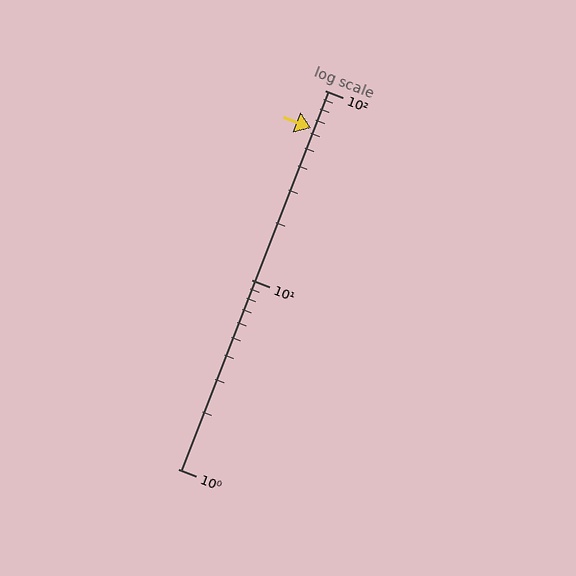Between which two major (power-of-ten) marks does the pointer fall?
The pointer is between 10 and 100.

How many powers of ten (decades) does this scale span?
The scale spans 2 decades, from 1 to 100.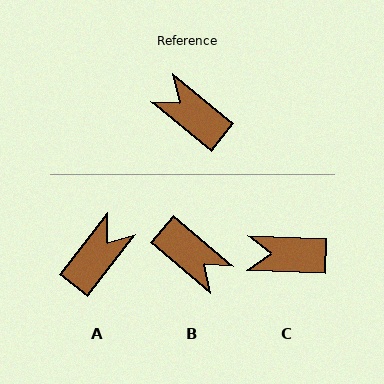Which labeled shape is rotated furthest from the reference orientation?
B, about 179 degrees away.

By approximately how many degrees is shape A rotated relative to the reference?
Approximately 88 degrees clockwise.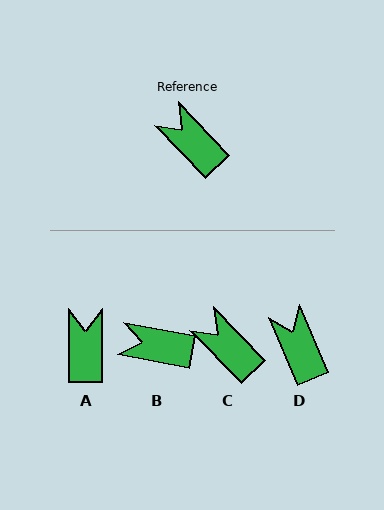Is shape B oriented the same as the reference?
No, it is off by about 35 degrees.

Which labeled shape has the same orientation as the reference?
C.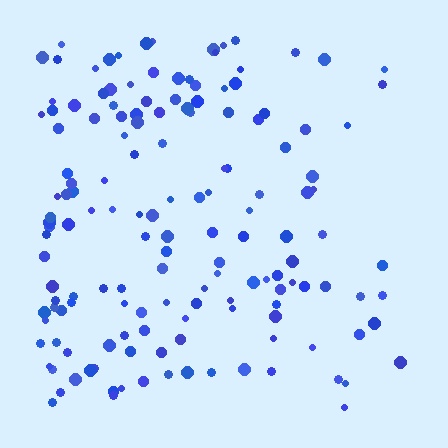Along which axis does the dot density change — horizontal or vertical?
Horizontal.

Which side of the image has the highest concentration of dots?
The left.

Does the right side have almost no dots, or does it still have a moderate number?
Still a moderate number, just noticeably fewer than the left.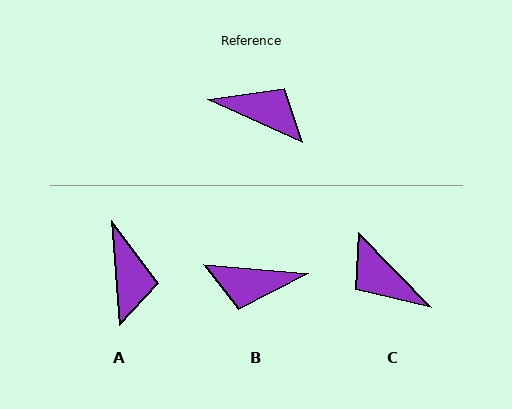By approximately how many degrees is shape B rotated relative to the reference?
Approximately 161 degrees clockwise.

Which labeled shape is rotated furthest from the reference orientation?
B, about 161 degrees away.